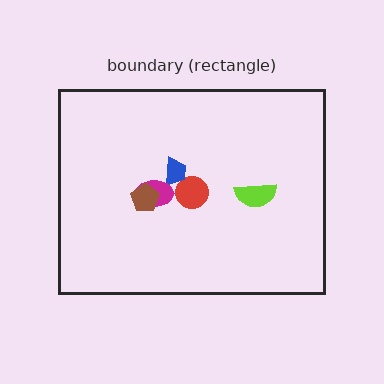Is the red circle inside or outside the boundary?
Inside.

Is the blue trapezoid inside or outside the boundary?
Inside.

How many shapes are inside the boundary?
5 inside, 0 outside.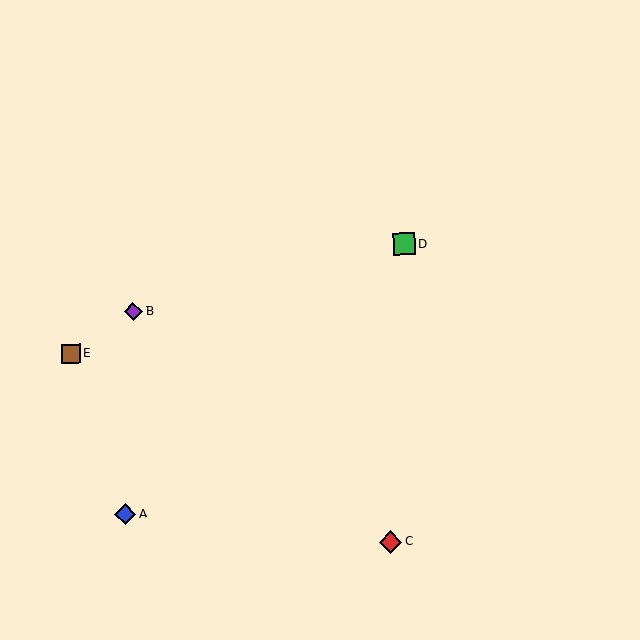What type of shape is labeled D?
Shape D is a green square.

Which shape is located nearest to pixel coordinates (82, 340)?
The brown square (labeled E) at (71, 354) is nearest to that location.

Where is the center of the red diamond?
The center of the red diamond is at (391, 542).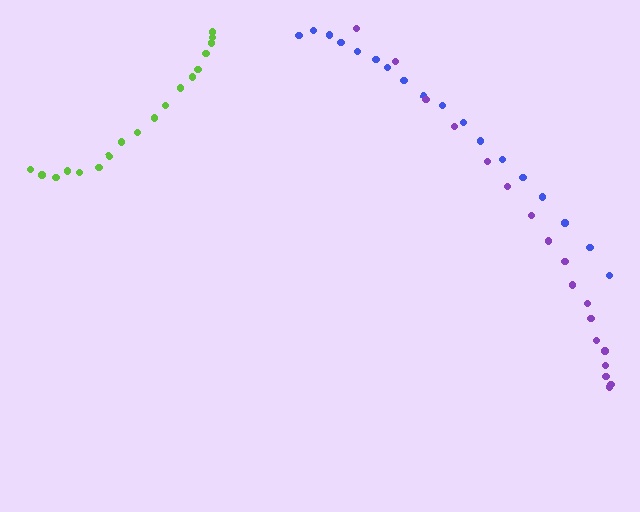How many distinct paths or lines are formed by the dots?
There are 3 distinct paths.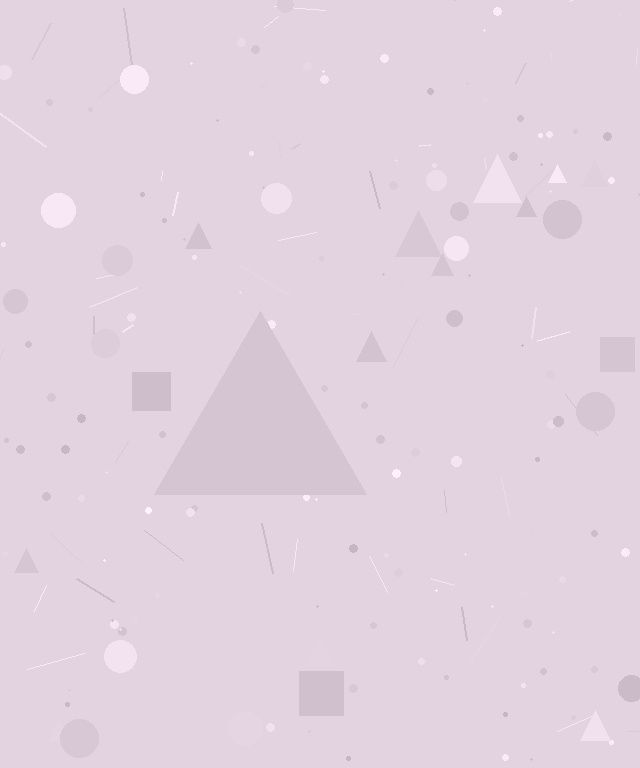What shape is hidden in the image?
A triangle is hidden in the image.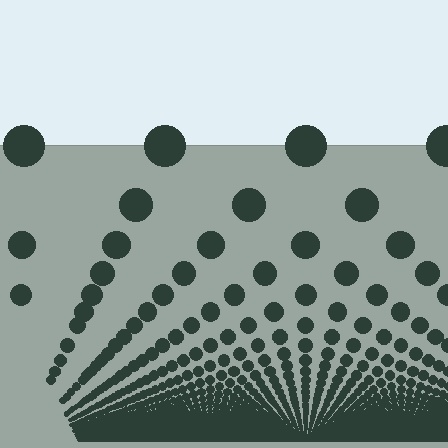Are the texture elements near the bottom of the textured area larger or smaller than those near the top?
Smaller. The gradient is inverted — elements near the bottom are smaller and denser.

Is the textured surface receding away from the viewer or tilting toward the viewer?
The surface appears to tilt toward the viewer. Texture elements get larger and sparser toward the top.